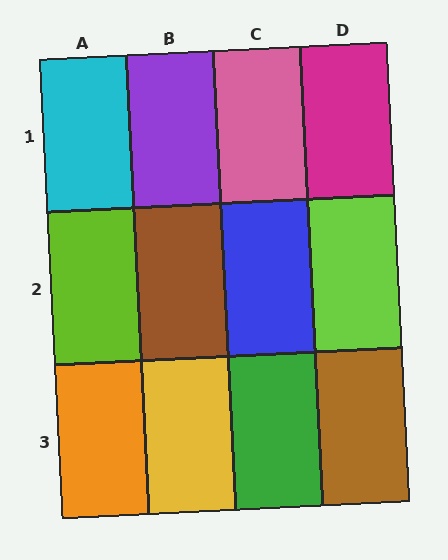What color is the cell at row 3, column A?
Orange.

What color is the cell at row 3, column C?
Green.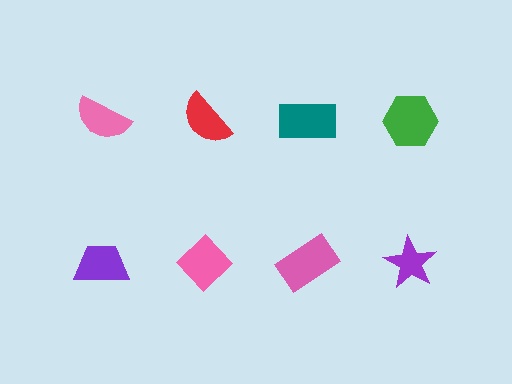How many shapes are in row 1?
4 shapes.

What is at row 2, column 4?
A purple star.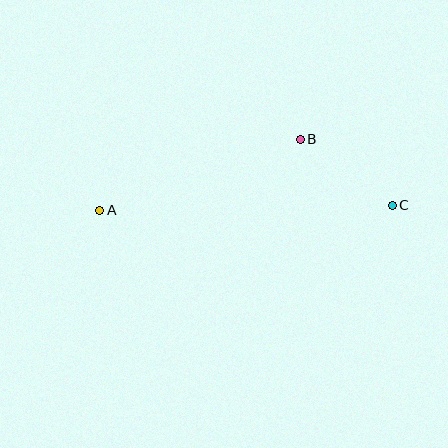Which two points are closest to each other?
Points B and C are closest to each other.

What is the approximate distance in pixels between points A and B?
The distance between A and B is approximately 213 pixels.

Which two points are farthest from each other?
Points A and C are farthest from each other.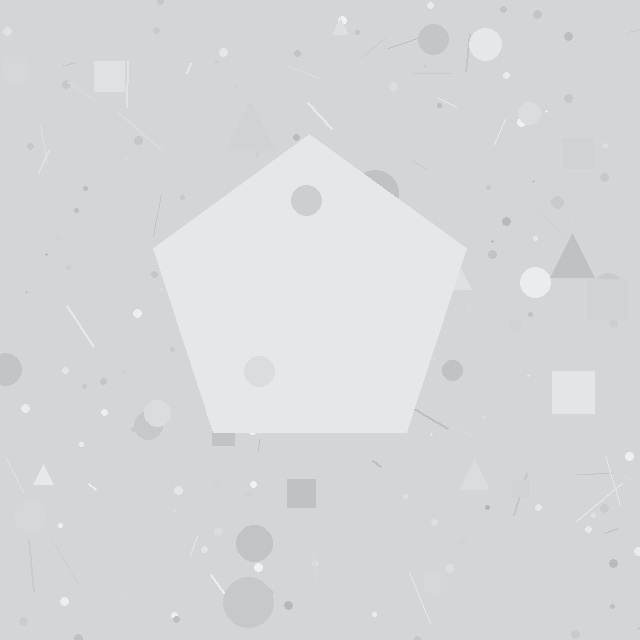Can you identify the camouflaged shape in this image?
The camouflaged shape is a pentagon.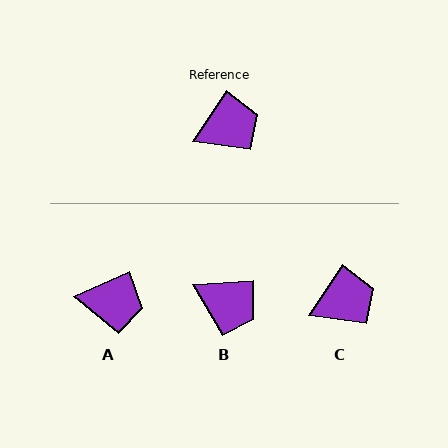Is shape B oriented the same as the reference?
No, it is off by about 52 degrees.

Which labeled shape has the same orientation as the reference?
C.